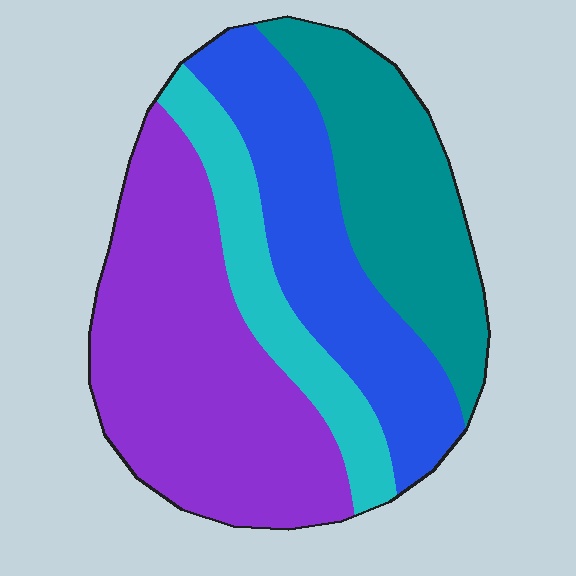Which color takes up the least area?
Cyan, at roughly 15%.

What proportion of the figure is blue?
Blue takes up between a sixth and a third of the figure.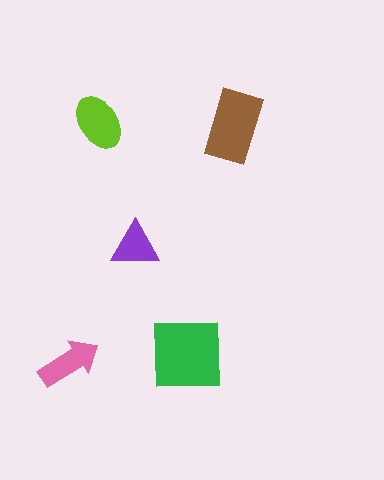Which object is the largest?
The green square.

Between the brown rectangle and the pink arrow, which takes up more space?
The brown rectangle.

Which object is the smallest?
The purple triangle.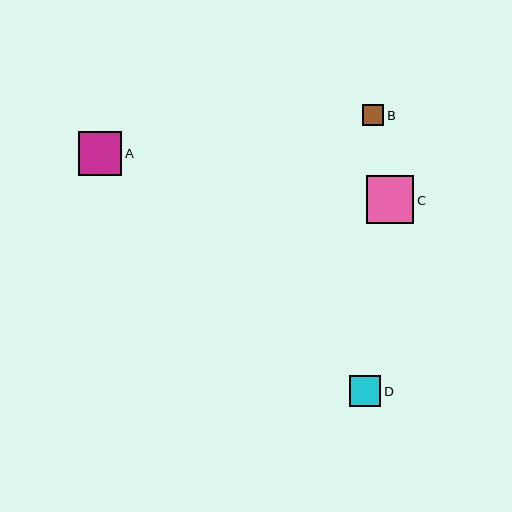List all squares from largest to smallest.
From largest to smallest: C, A, D, B.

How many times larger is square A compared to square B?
Square A is approximately 2.1 times the size of square B.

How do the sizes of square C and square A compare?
Square C and square A are approximately the same size.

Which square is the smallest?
Square B is the smallest with a size of approximately 21 pixels.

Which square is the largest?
Square C is the largest with a size of approximately 48 pixels.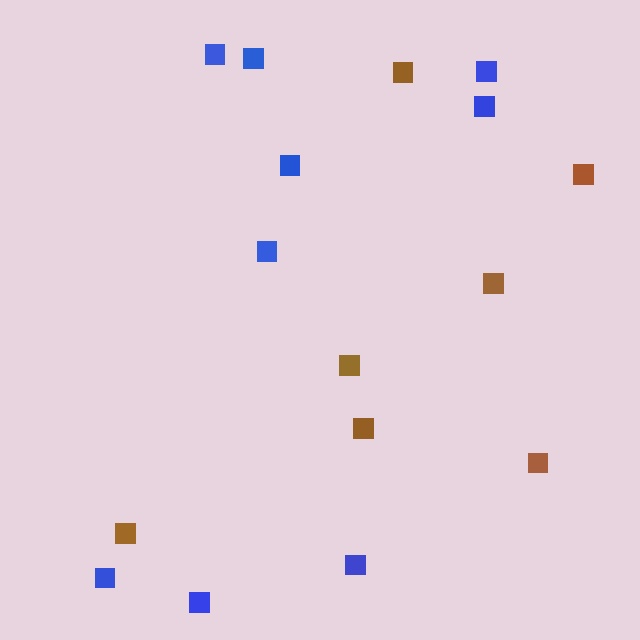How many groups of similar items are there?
There are 2 groups: one group of brown squares (7) and one group of blue squares (9).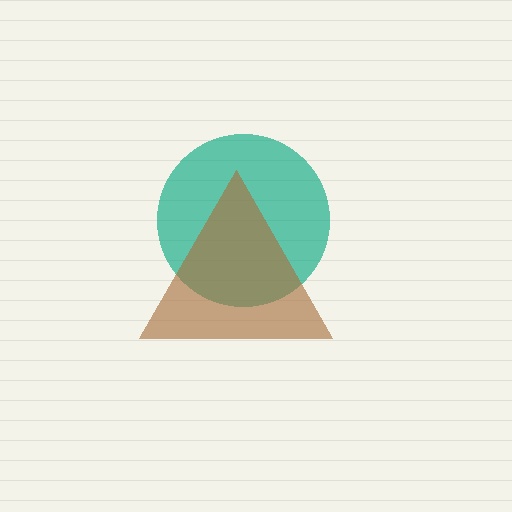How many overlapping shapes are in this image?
There are 2 overlapping shapes in the image.